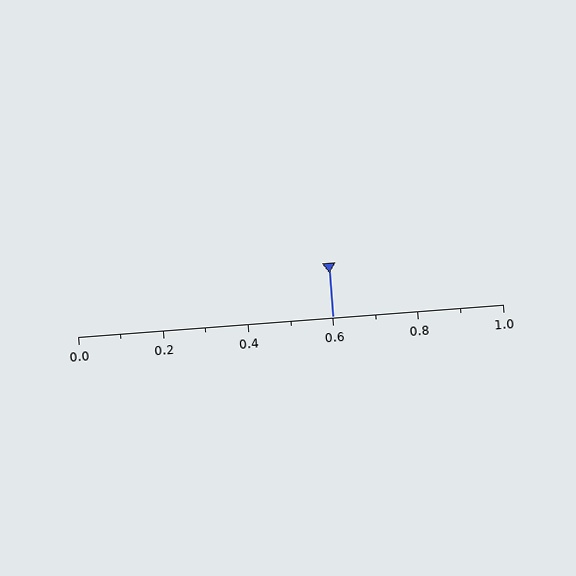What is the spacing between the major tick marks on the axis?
The major ticks are spaced 0.2 apart.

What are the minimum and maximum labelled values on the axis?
The axis runs from 0.0 to 1.0.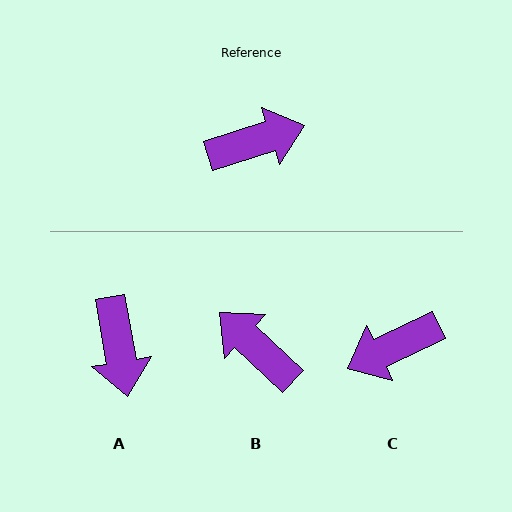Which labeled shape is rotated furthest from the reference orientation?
C, about 173 degrees away.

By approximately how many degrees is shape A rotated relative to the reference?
Approximately 98 degrees clockwise.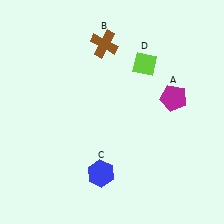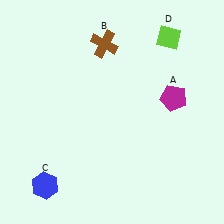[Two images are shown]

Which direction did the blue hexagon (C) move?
The blue hexagon (C) moved left.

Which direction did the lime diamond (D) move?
The lime diamond (D) moved up.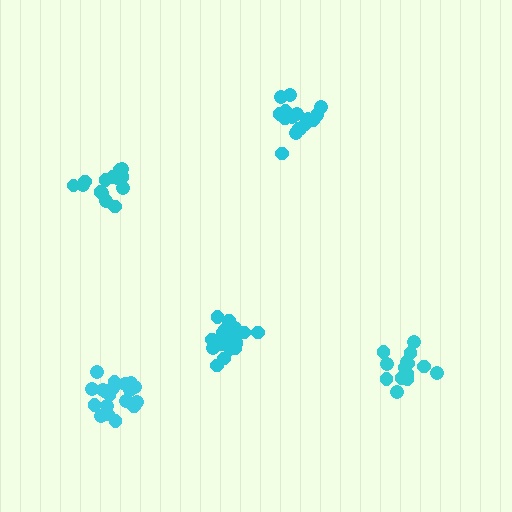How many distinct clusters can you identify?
There are 5 distinct clusters.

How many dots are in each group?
Group 1: 20 dots, Group 2: 17 dots, Group 3: 14 dots, Group 4: 19 dots, Group 5: 14 dots (84 total).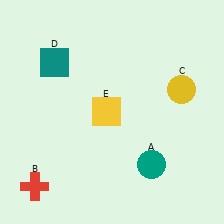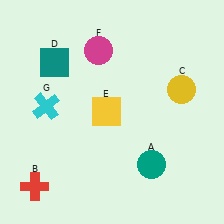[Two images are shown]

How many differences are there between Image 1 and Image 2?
There are 2 differences between the two images.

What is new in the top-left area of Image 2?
A magenta circle (F) was added in the top-left area of Image 2.